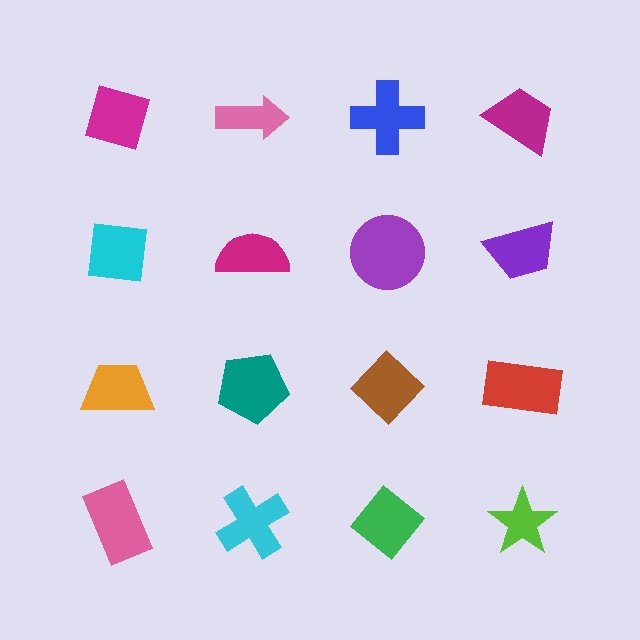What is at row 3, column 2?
A teal pentagon.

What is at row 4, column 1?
A pink rectangle.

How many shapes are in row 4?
4 shapes.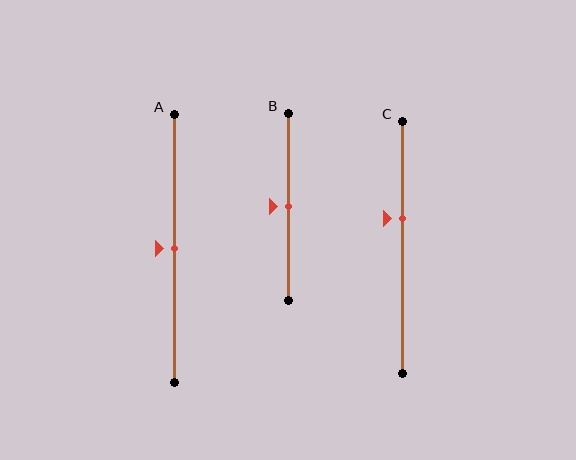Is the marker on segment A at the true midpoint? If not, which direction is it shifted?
Yes, the marker on segment A is at the true midpoint.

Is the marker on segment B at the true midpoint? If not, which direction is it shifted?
Yes, the marker on segment B is at the true midpoint.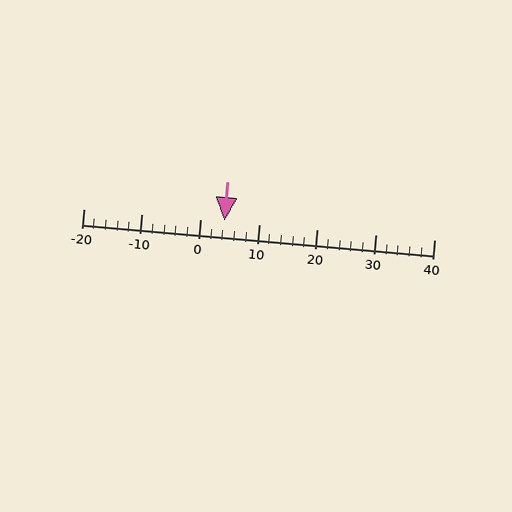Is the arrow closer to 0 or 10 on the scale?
The arrow is closer to 0.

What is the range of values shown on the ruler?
The ruler shows values from -20 to 40.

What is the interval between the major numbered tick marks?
The major tick marks are spaced 10 units apart.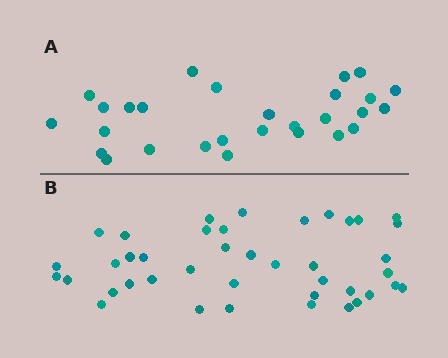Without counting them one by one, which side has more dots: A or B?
Region B (the bottom region) has more dots.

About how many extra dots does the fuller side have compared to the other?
Region B has approximately 15 more dots than region A.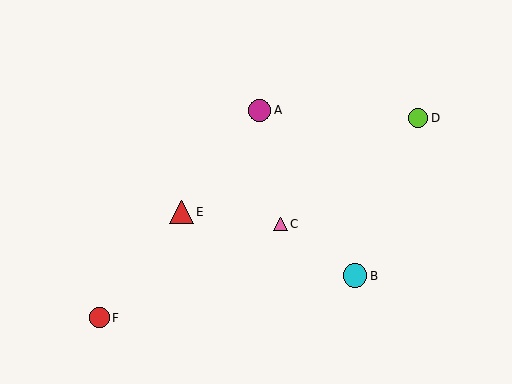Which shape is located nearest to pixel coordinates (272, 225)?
The pink triangle (labeled C) at (280, 224) is nearest to that location.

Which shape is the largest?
The red triangle (labeled E) is the largest.